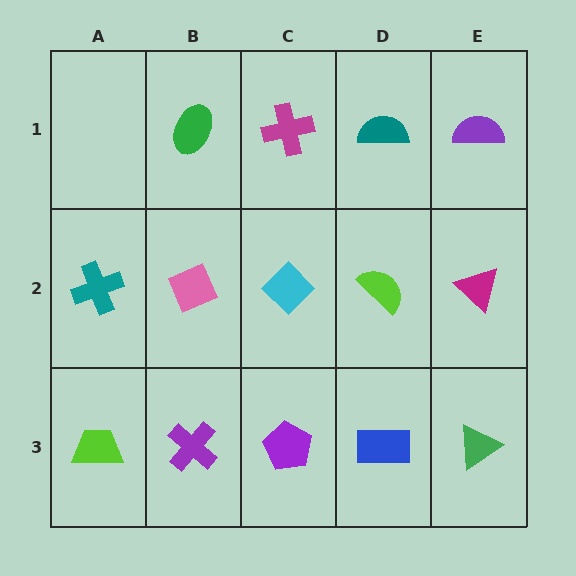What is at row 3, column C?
A purple pentagon.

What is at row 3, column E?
A green triangle.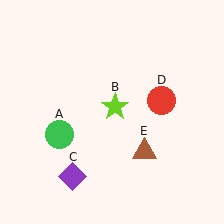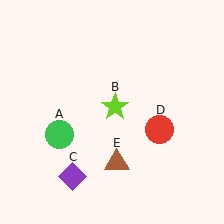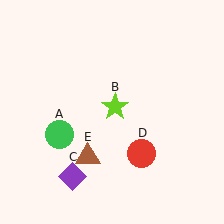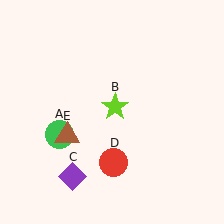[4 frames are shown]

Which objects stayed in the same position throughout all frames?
Green circle (object A) and lime star (object B) and purple diamond (object C) remained stationary.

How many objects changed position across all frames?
2 objects changed position: red circle (object D), brown triangle (object E).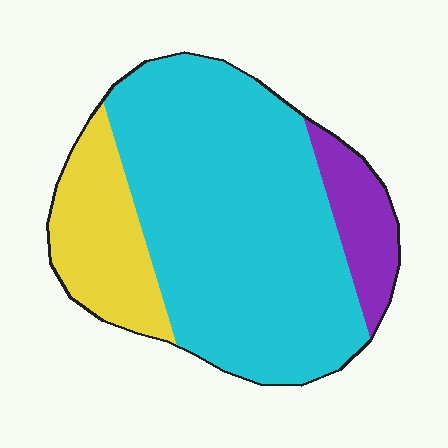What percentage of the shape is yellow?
Yellow covers roughly 20% of the shape.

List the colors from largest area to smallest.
From largest to smallest: cyan, yellow, purple.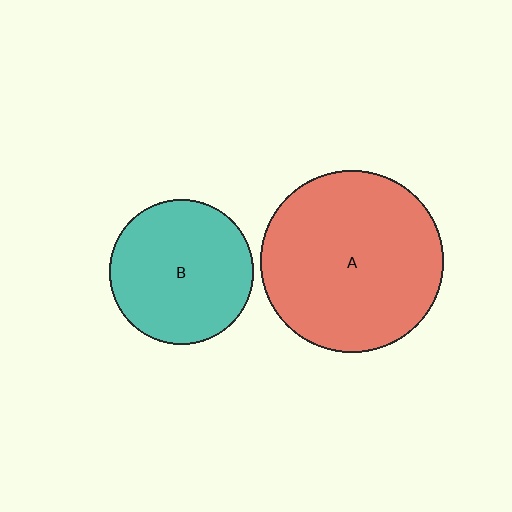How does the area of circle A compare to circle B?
Approximately 1.6 times.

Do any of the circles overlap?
No, none of the circles overlap.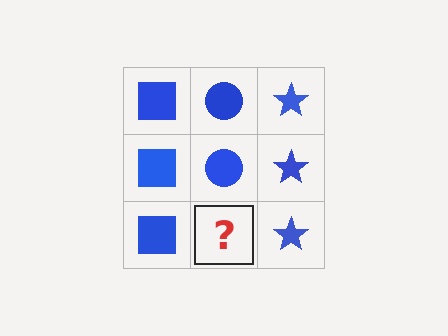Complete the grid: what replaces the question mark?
The question mark should be replaced with a blue circle.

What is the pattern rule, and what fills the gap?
The rule is that each column has a consistent shape. The gap should be filled with a blue circle.